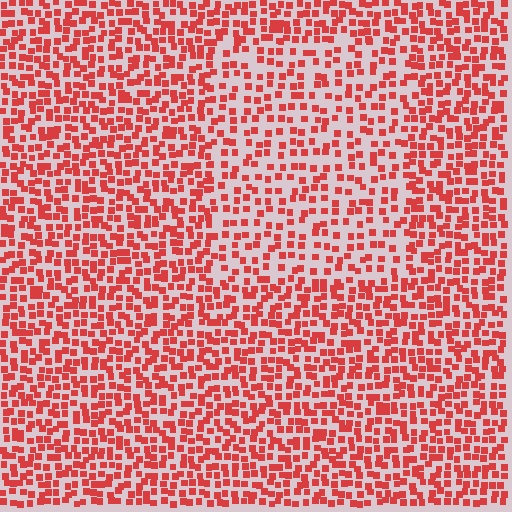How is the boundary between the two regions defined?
The boundary is defined by a change in element density (approximately 1.7x ratio). All elements are the same color, size, and shape.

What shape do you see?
I see a rectangle.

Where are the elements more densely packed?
The elements are more densely packed outside the rectangle boundary.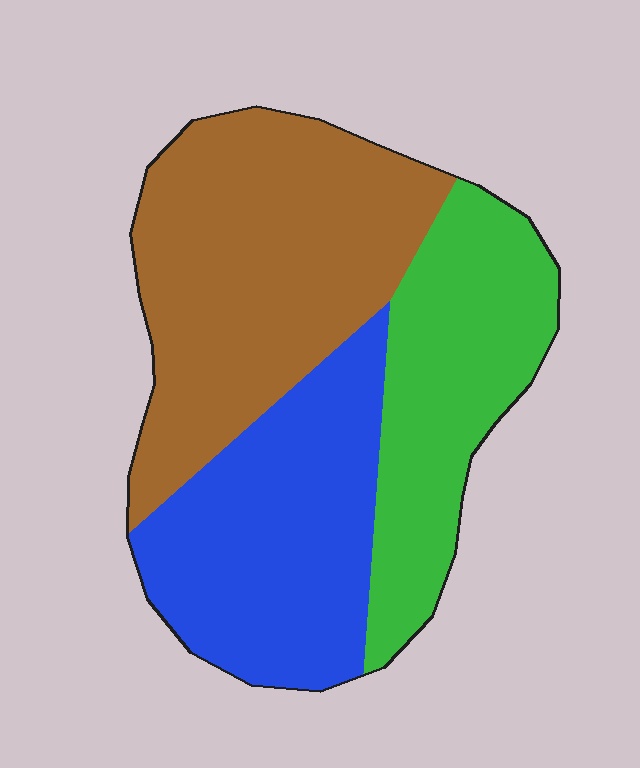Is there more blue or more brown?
Brown.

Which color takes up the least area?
Green, at roughly 25%.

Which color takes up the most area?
Brown, at roughly 40%.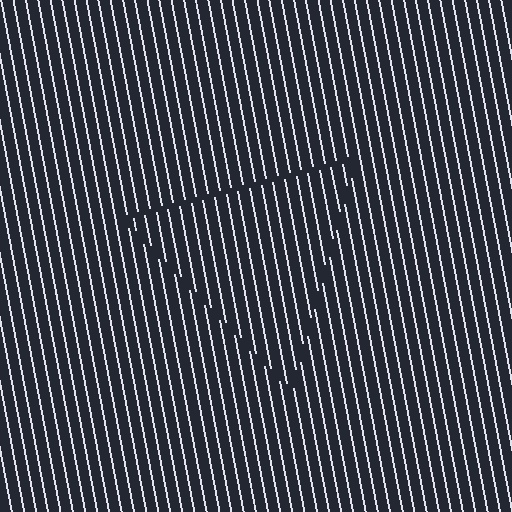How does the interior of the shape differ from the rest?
The interior of the shape contains the same grating, shifted by half a period — the contour is defined by the phase discontinuity where line-ends from the inner and outer gratings abut.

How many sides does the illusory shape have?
3 sides — the line-ends trace a triangle.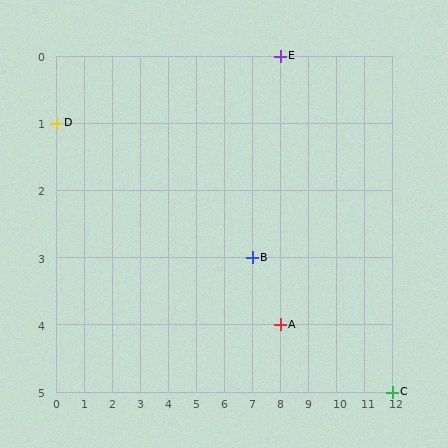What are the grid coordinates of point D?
Point D is at grid coordinates (0, 1).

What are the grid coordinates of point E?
Point E is at grid coordinates (8, 0).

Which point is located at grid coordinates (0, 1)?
Point D is at (0, 1).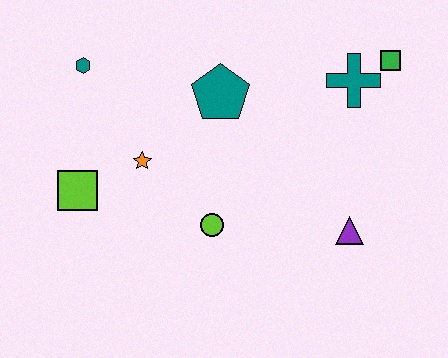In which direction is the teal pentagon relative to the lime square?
The teal pentagon is to the right of the lime square.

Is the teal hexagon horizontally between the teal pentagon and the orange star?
No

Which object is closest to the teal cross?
The green square is closest to the teal cross.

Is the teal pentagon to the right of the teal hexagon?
Yes